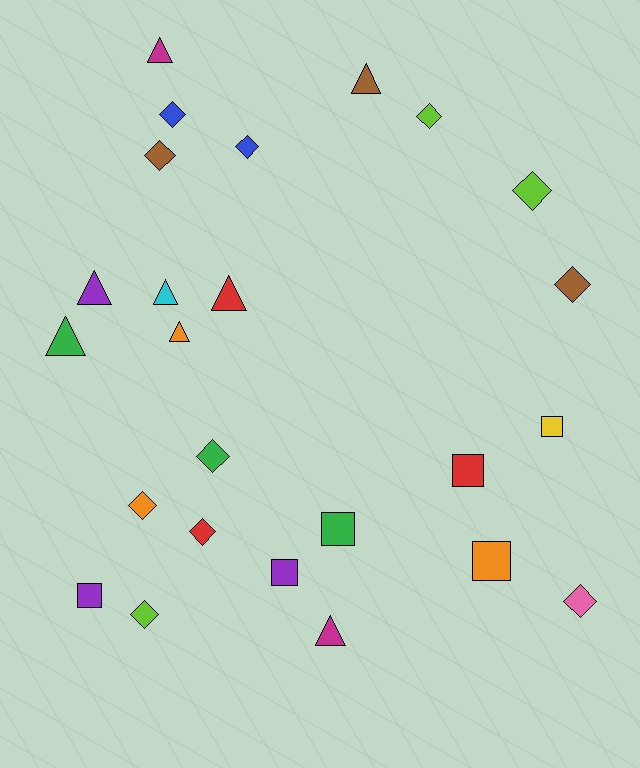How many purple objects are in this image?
There are 3 purple objects.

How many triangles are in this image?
There are 8 triangles.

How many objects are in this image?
There are 25 objects.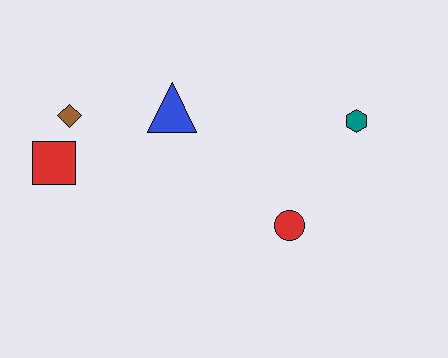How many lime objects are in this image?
There are no lime objects.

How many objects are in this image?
There are 5 objects.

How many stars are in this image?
There are no stars.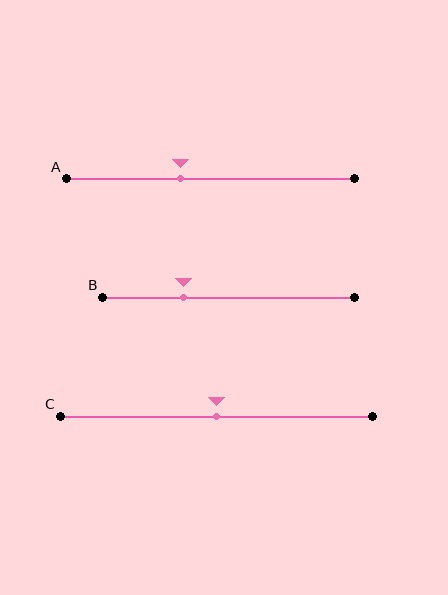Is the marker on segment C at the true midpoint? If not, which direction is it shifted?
Yes, the marker on segment C is at the true midpoint.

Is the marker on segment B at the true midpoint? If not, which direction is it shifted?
No, the marker on segment B is shifted to the left by about 18% of the segment length.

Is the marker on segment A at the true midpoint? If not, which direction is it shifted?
No, the marker on segment A is shifted to the left by about 10% of the segment length.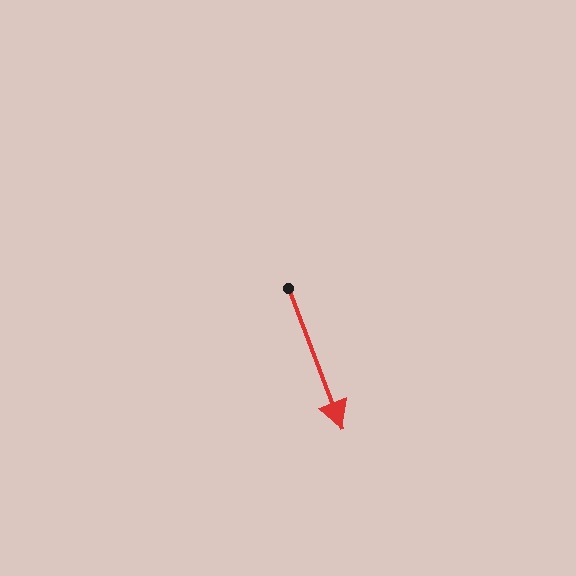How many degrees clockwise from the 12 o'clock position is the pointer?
Approximately 159 degrees.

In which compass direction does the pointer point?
South.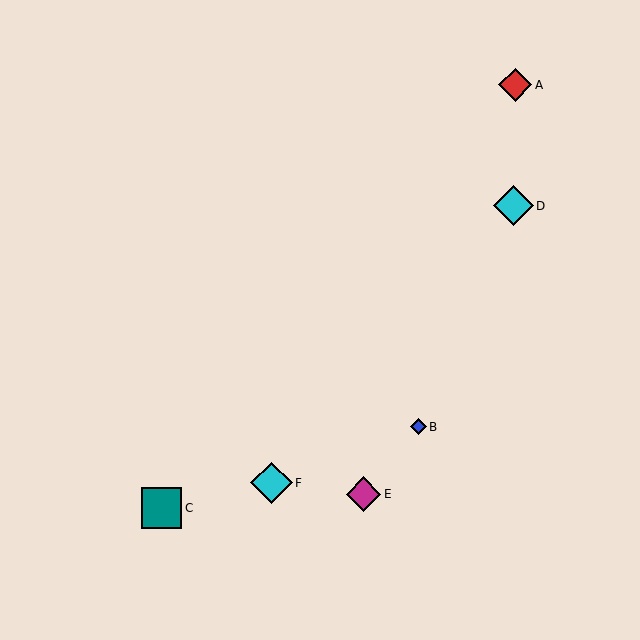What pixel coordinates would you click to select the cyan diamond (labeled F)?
Click at (272, 483) to select the cyan diamond F.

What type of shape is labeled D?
Shape D is a cyan diamond.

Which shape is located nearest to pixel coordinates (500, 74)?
The red diamond (labeled A) at (515, 85) is nearest to that location.